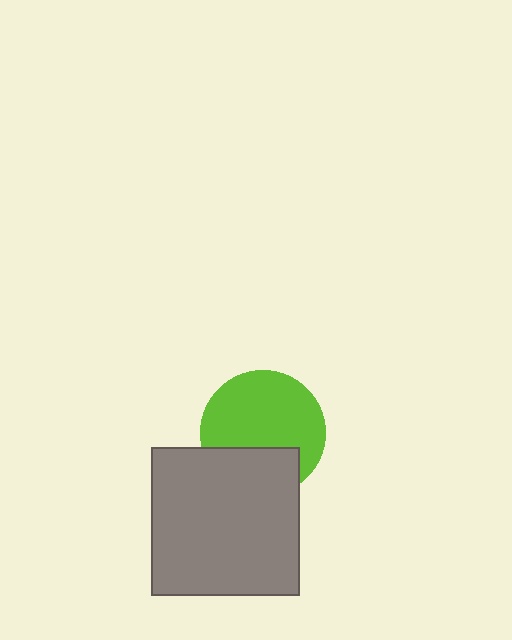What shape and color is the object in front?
The object in front is a gray square.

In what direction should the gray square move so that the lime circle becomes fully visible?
The gray square should move down. That is the shortest direction to clear the overlap and leave the lime circle fully visible.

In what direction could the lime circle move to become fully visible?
The lime circle could move up. That would shift it out from behind the gray square entirely.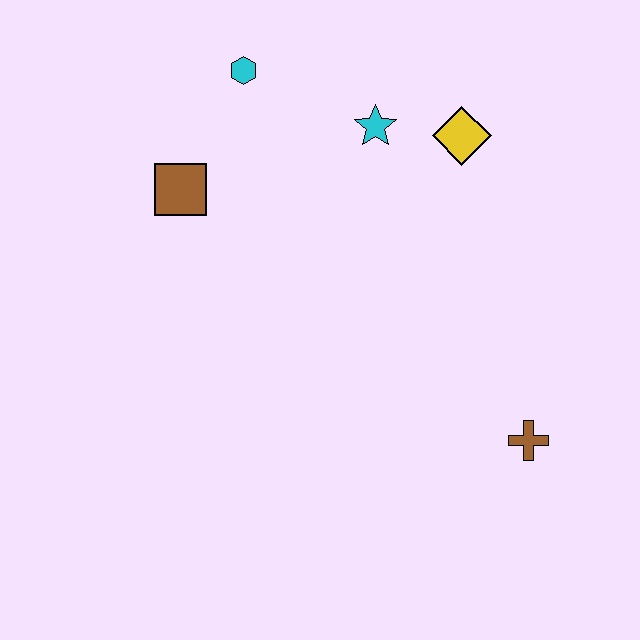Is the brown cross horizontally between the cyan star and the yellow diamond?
No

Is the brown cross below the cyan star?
Yes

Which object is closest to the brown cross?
The yellow diamond is closest to the brown cross.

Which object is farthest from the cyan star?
The brown cross is farthest from the cyan star.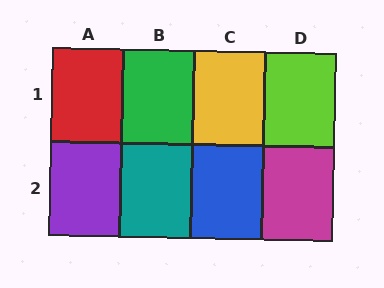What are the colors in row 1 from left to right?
Red, green, yellow, lime.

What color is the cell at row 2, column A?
Purple.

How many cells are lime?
1 cell is lime.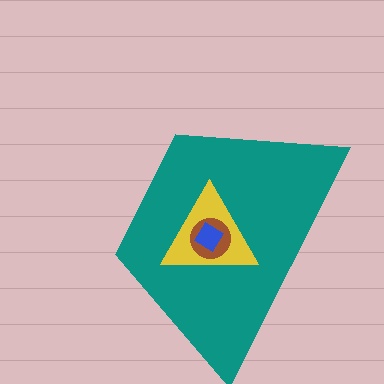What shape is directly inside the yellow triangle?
The brown circle.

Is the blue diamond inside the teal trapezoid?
Yes.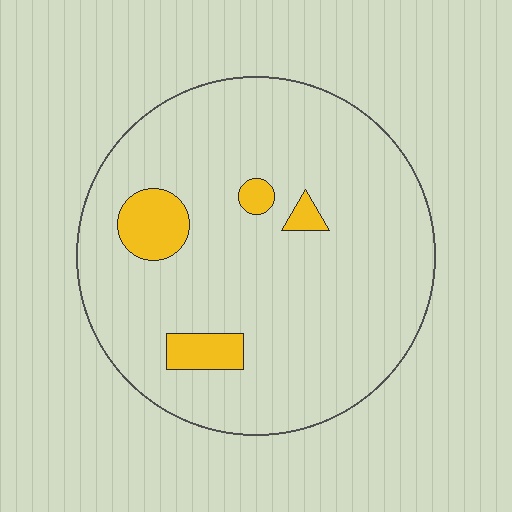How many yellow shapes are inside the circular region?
4.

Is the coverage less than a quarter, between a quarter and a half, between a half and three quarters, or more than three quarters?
Less than a quarter.